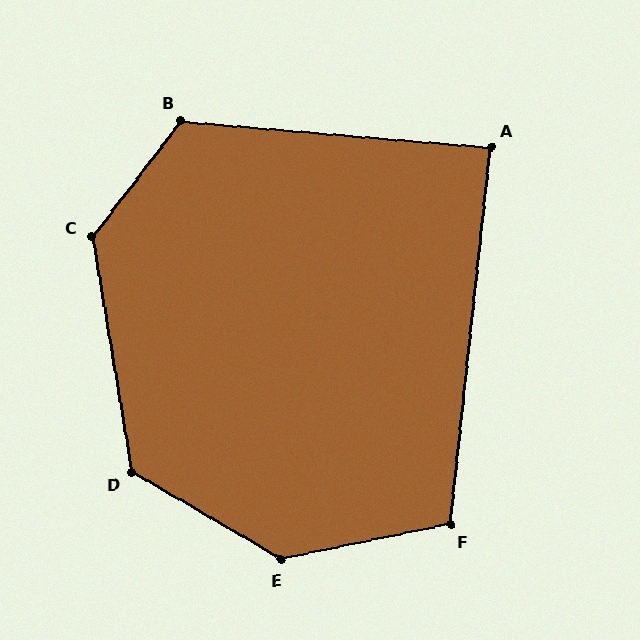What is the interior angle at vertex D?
Approximately 130 degrees (obtuse).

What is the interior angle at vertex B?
Approximately 123 degrees (obtuse).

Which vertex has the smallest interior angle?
A, at approximately 89 degrees.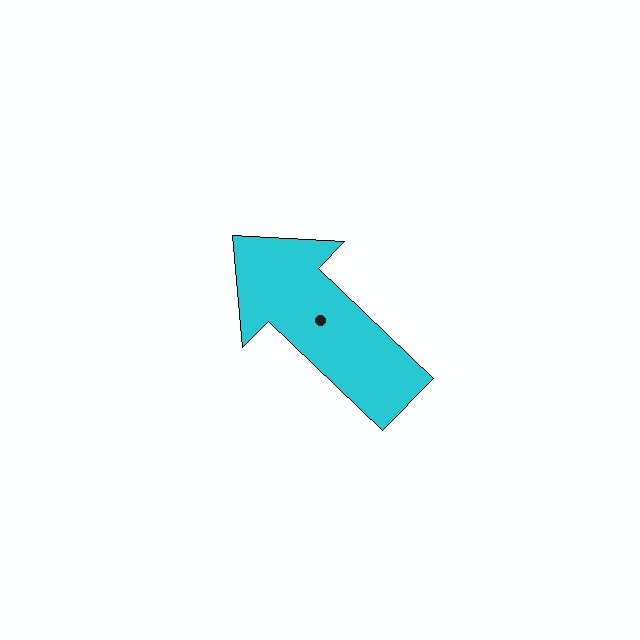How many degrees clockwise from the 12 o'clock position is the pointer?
Approximately 314 degrees.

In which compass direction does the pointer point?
Northwest.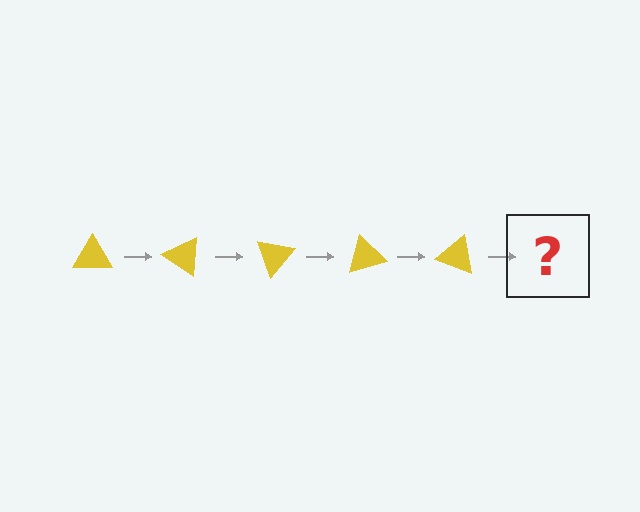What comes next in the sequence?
The next element should be a yellow triangle rotated 175 degrees.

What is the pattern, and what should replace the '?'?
The pattern is that the triangle rotates 35 degrees each step. The '?' should be a yellow triangle rotated 175 degrees.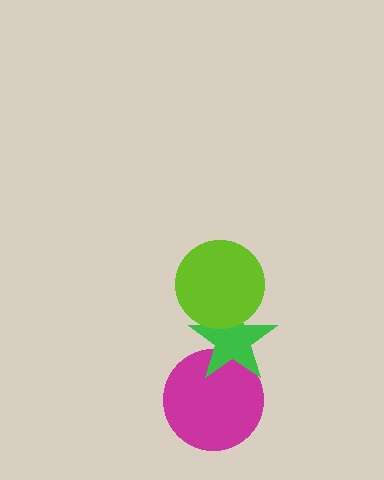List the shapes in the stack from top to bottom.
From top to bottom: the lime circle, the green star, the magenta circle.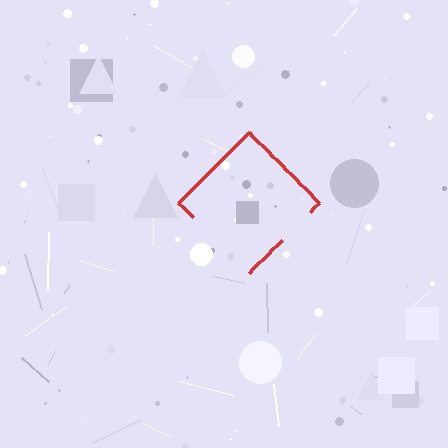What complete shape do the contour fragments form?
The contour fragments form a diamond.